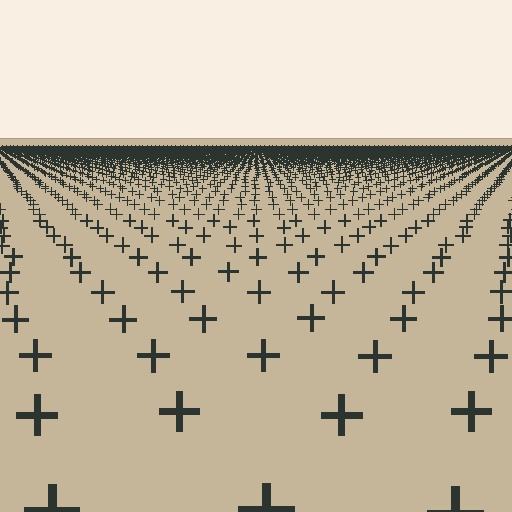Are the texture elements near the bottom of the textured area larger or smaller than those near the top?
Larger. Near the bottom, elements are closer to the viewer and appear at a bigger on-screen size.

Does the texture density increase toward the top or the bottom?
Density increases toward the top.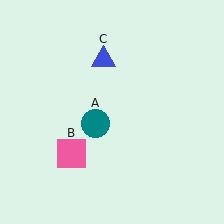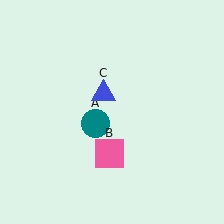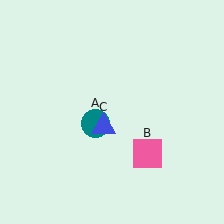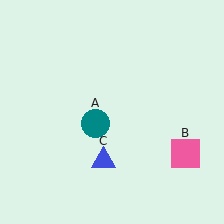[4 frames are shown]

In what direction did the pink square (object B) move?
The pink square (object B) moved right.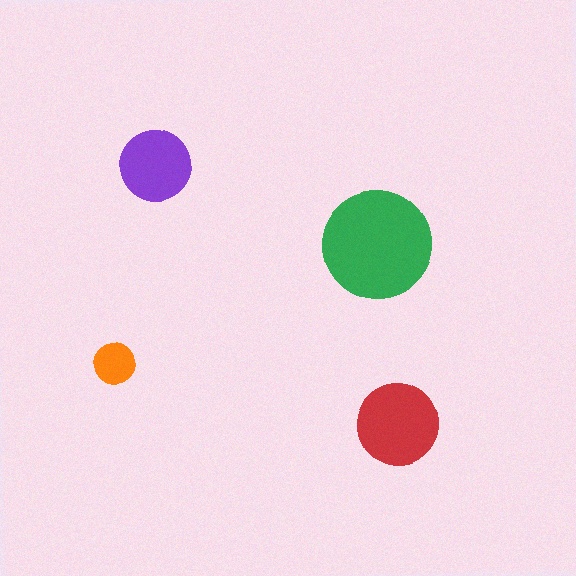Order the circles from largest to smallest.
the green one, the red one, the purple one, the orange one.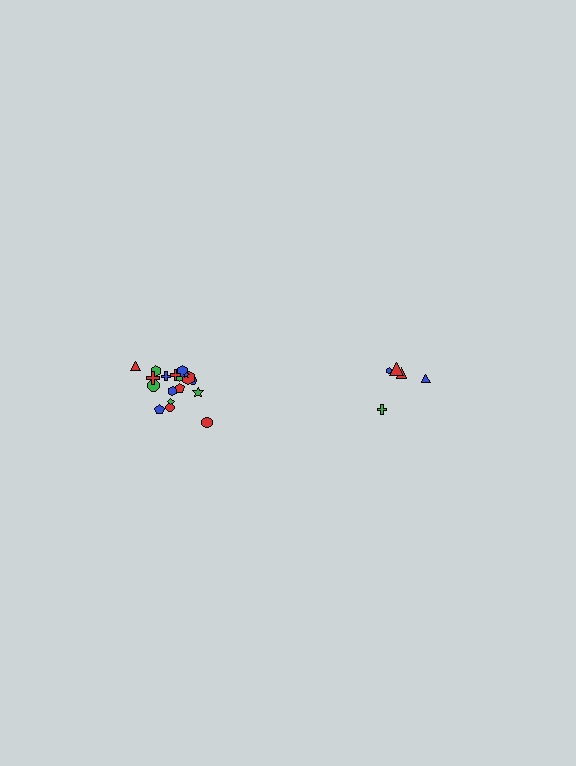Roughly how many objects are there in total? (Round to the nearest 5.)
Roughly 25 objects in total.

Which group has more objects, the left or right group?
The left group.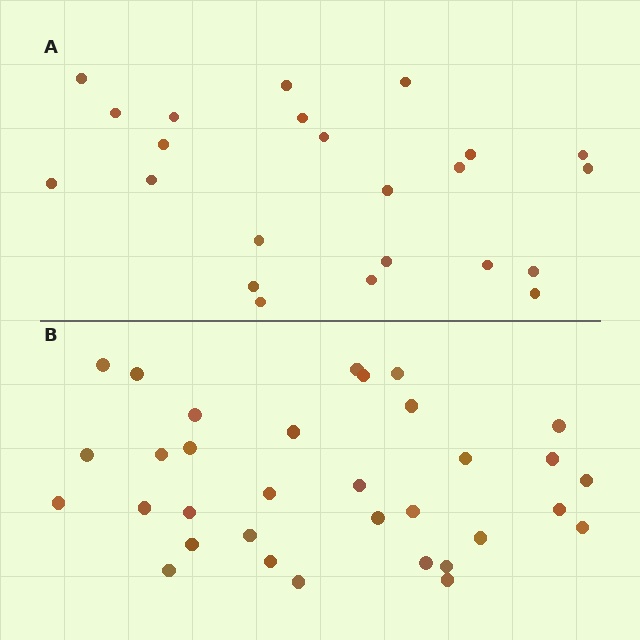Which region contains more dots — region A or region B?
Region B (the bottom region) has more dots.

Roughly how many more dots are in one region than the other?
Region B has roughly 10 or so more dots than region A.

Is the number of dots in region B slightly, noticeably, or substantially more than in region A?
Region B has noticeably more, but not dramatically so. The ratio is roughly 1.4 to 1.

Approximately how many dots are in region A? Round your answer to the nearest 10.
About 20 dots. (The exact count is 23, which rounds to 20.)